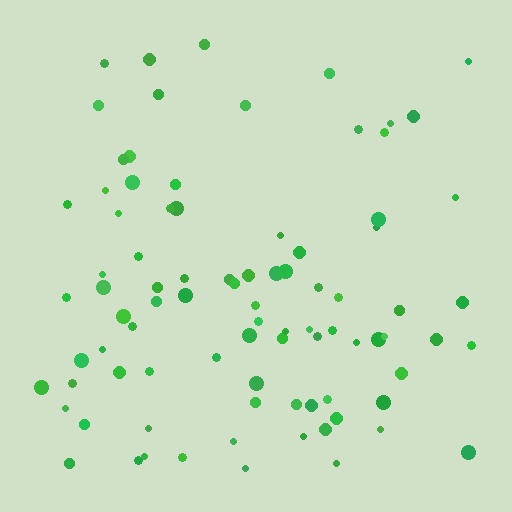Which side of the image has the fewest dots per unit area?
The top.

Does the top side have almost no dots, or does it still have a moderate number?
Still a moderate number, just noticeably fewer than the bottom.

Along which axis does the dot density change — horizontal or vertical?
Vertical.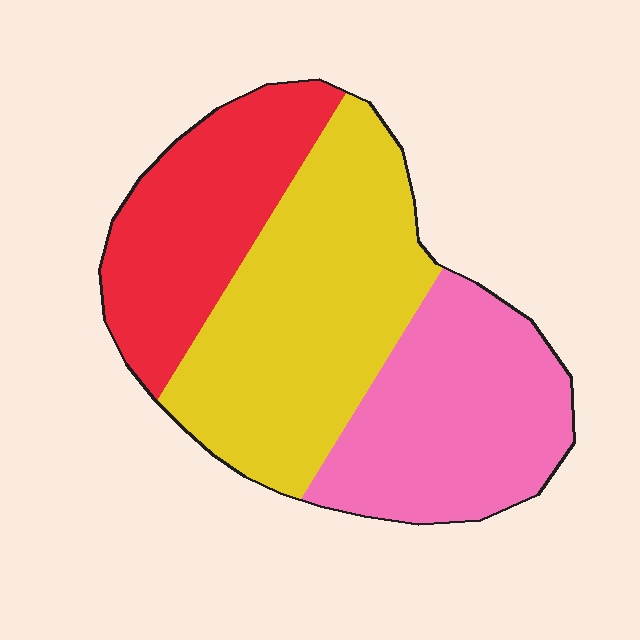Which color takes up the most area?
Yellow, at roughly 40%.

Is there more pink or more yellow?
Yellow.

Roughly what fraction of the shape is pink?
Pink takes up about one third (1/3) of the shape.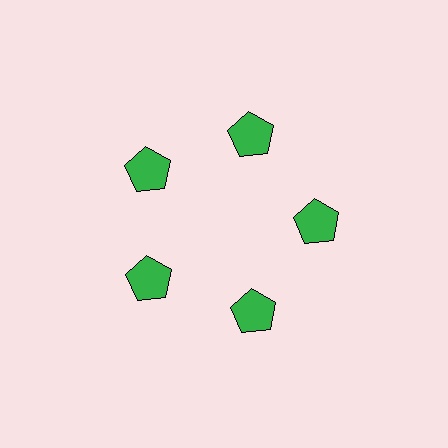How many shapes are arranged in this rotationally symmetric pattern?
There are 5 shapes, arranged in 5 groups of 1.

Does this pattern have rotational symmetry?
Yes, this pattern has 5-fold rotational symmetry. It looks the same after rotating 72 degrees around the center.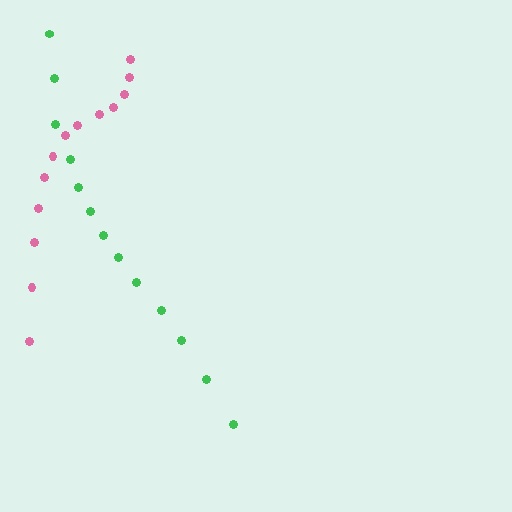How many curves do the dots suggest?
There are 2 distinct paths.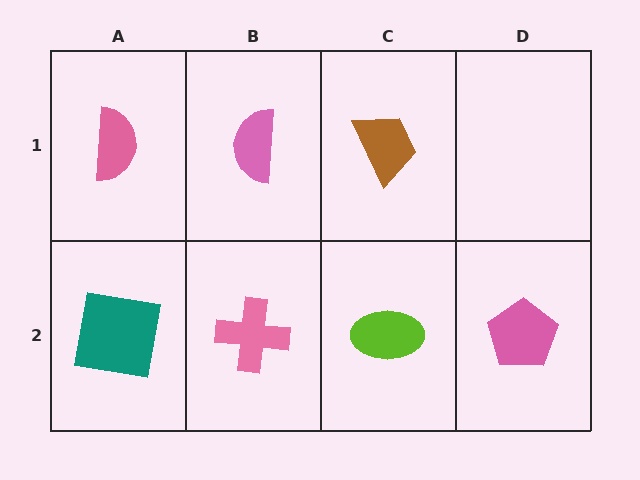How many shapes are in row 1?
3 shapes.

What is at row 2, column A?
A teal square.